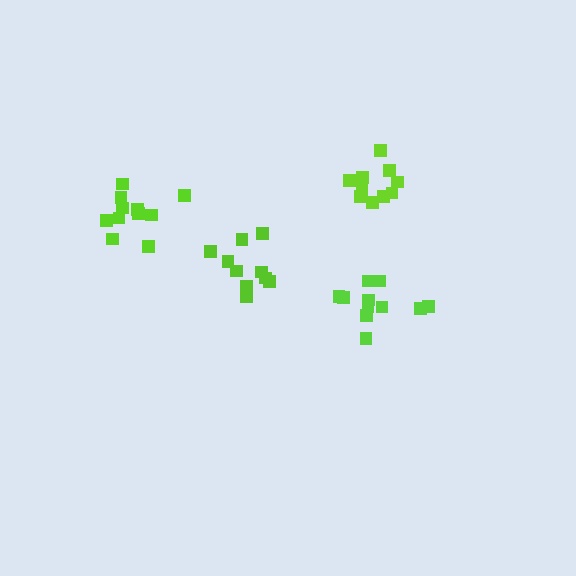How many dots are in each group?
Group 1: 10 dots, Group 2: 11 dots, Group 3: 11 dots, Group 4: 10 dots (42 total).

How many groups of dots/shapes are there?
There are 4 groups.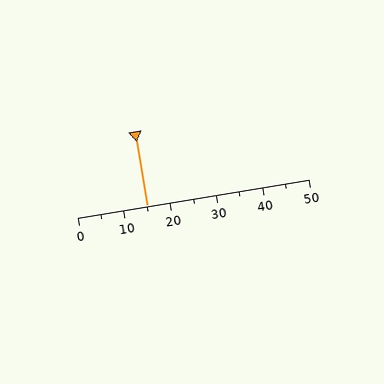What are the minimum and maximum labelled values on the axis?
The axis runs from 0 to 50.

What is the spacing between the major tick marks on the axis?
The major ticks are spaced 10 apart.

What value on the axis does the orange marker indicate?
The marker indicates approximately 15.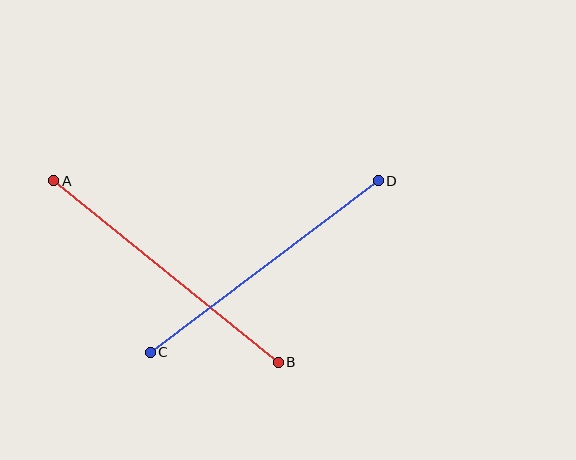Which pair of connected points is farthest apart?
Points A and B are farthest apart.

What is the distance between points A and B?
The distance is approximately 289 pixels.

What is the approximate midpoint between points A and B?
The midpoint is at approximately (166, 271) pixels.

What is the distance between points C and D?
The distance is approximately 285 pixels.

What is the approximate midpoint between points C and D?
The midpoint is at approximately (264, 266) pixels.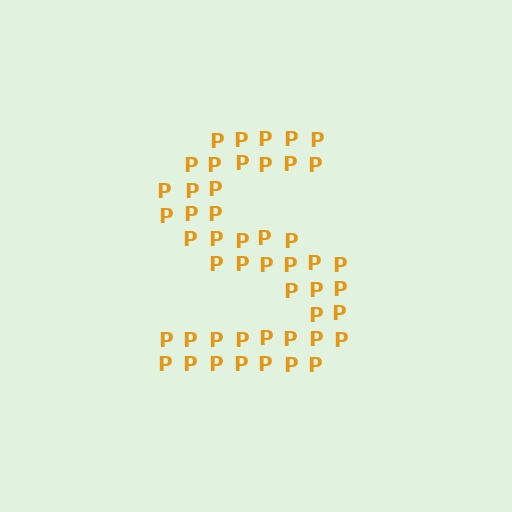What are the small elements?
The small elements are letter P's.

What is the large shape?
The large shape is the letter S.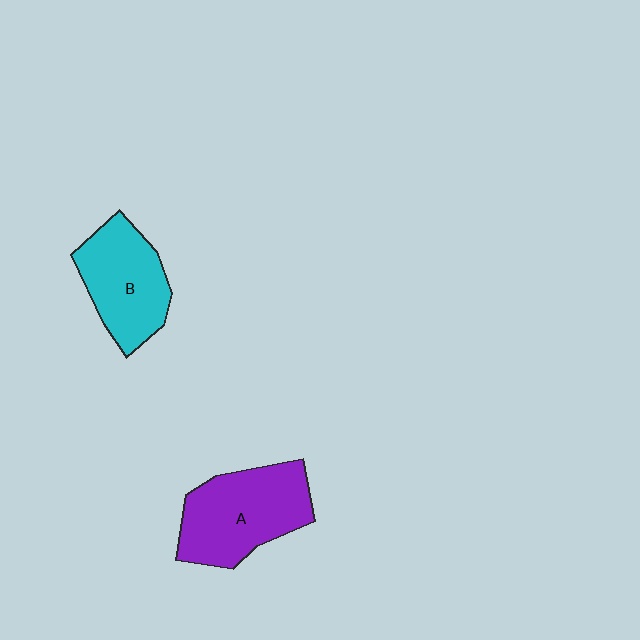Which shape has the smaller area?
Shape B (cyan).